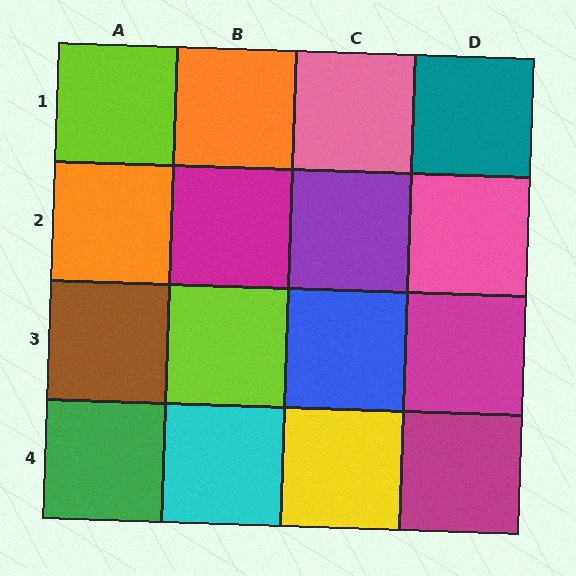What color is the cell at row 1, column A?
Lime.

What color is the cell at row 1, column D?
Teal.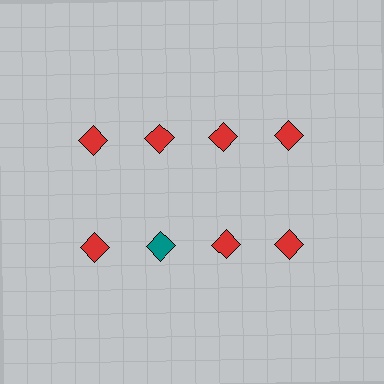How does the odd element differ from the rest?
It has a different color: teal instead of red.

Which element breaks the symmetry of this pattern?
The teal diamond in the second row, second from left column breaks the symmetry. All other shapes are red diamonds.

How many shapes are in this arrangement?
There are 8 shapes arranged in a grid pattern.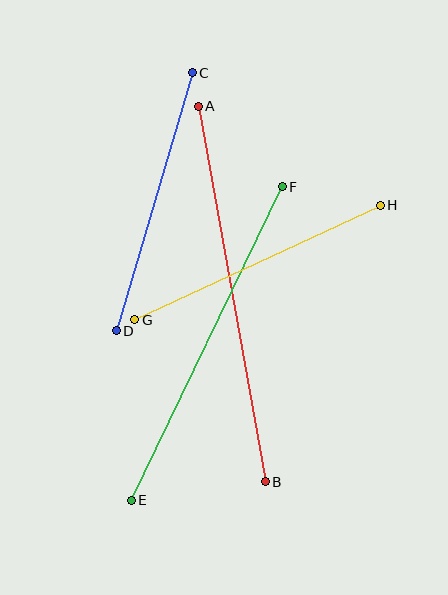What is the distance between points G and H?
The distance is approximately 271 pixels.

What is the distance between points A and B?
The distance is approximately 382 pixels.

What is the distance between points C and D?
The distance is approximately 269 pixels.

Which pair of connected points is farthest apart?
Points A and B are farthest apart.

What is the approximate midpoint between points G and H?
The midpoint is at approximately (257, 263) pixels.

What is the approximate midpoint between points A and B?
The midpoint is at approximately (232, 294) pixels.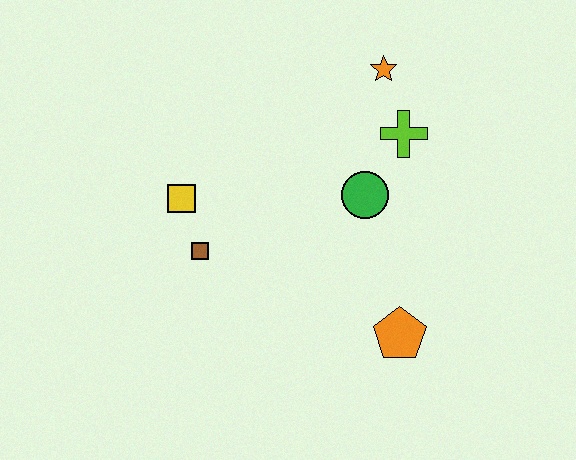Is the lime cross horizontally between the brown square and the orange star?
No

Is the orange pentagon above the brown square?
No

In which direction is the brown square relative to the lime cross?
The brown square is to the left of the lime cross.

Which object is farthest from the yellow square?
The orange pentagon is farthest from the yellow square.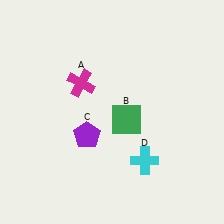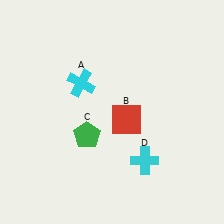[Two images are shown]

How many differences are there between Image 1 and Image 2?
There are 3 differences between the two images.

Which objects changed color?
A changed from magenta to cyan. B changed from green to red. C changed from purple to green.